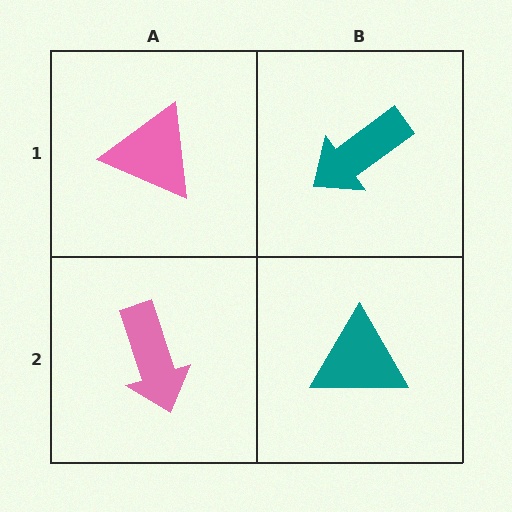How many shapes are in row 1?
2 shapes.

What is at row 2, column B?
A teal triangle.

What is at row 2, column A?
A pink arrow.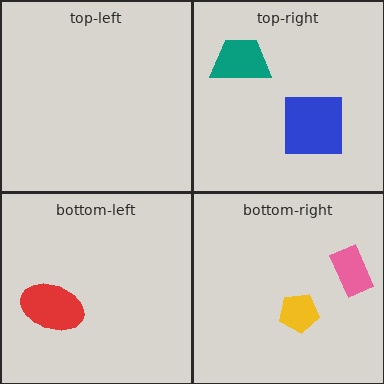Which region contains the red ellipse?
The bottom-left region.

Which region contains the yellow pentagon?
The bottom-right region.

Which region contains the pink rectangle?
The bottom-right region.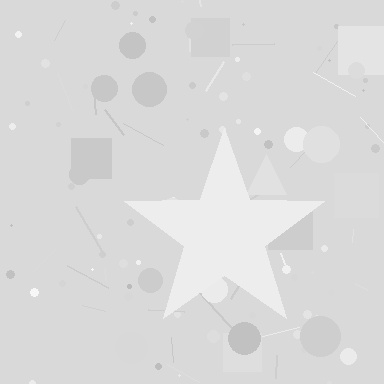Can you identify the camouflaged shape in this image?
The camouflaged shape is a star.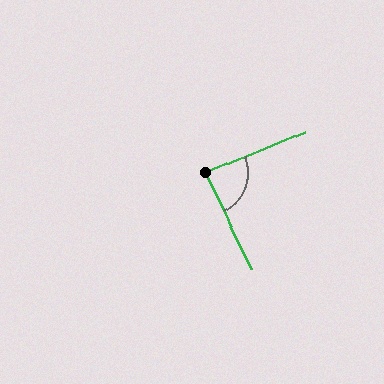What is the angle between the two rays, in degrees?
Approximately 86 degrees.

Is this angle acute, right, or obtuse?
It is approximately a right angle.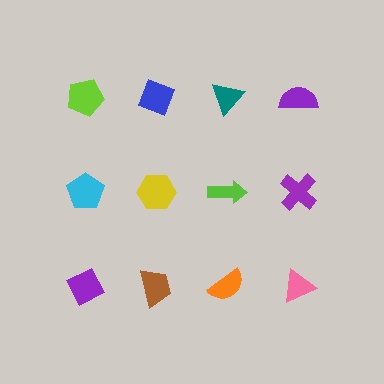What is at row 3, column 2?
A brown trapezoid.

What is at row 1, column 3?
A teal triangle.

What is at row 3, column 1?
A purple diamond.